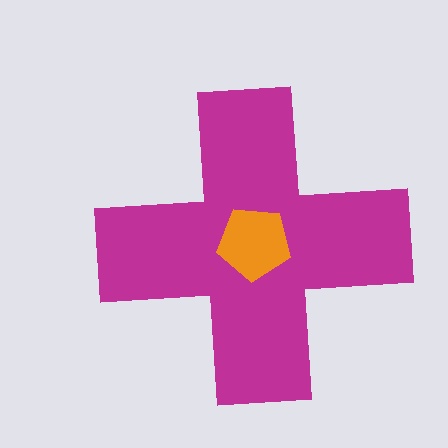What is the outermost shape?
The magenta cross.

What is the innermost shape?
The orange pentagon.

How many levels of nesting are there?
2.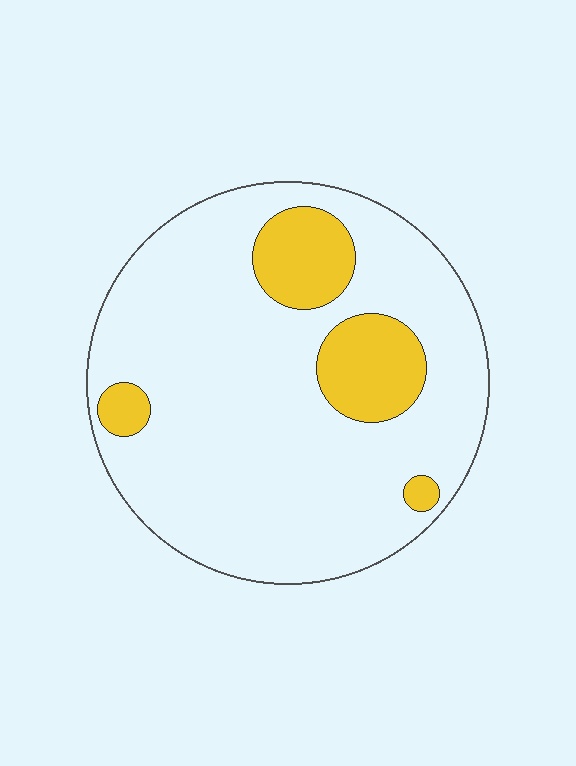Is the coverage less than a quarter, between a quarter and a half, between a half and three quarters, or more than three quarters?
Less than a quarter.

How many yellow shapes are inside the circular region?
4.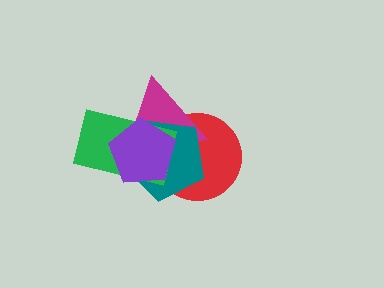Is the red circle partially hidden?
Yes, it is partially covered by another shape.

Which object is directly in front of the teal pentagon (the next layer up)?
The green rectangle is directly in front of the teal pentagon.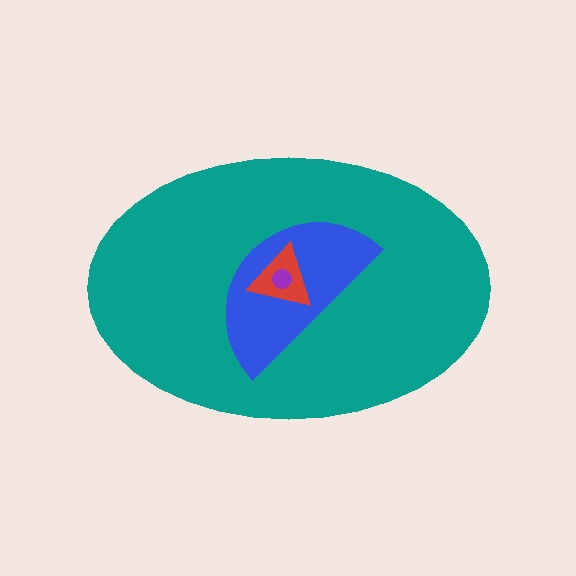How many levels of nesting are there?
4.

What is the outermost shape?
The teal ellipse.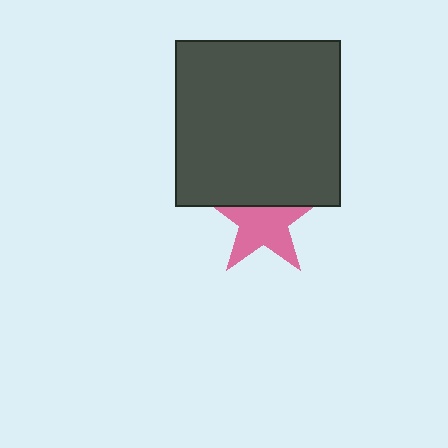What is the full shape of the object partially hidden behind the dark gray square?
The partially hidden object is a pink star.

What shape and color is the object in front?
The object in front is a dark gray square.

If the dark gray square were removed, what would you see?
You would see the complete pink star.